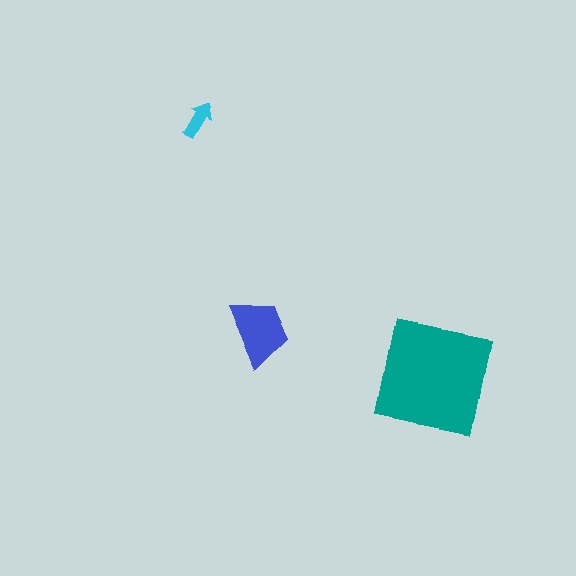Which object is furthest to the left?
The cyan arrow is leftmost.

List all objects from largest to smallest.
The teal square, the blue trapezoid, the cyan arrow.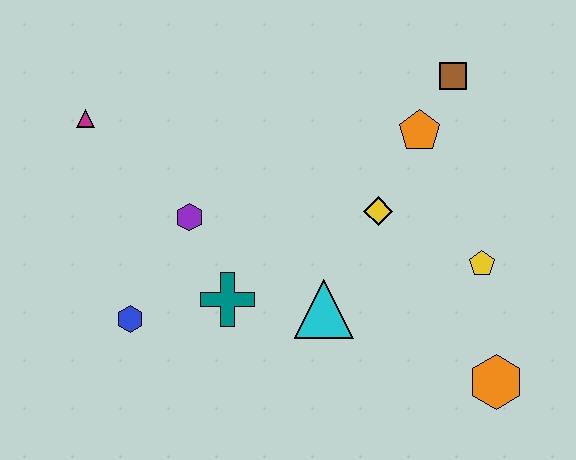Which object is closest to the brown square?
The orange pentagon is closest to the brown square.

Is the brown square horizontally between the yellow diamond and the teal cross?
No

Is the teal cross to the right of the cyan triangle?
No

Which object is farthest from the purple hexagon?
The orange hexagon is farthest from the purple hexagon.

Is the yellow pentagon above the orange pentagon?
No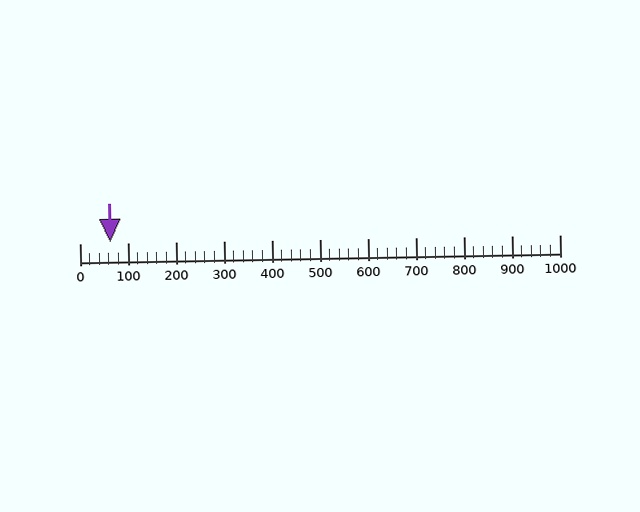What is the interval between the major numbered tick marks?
The major tick marks are spaced 100 units apart.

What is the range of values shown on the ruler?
The ruler shows values from 0 to 1000.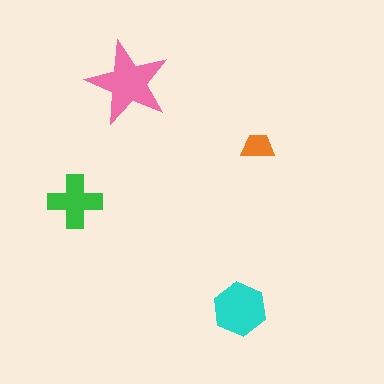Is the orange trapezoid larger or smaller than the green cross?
Smaller.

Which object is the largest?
The pink star.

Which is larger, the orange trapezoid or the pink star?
The pink star.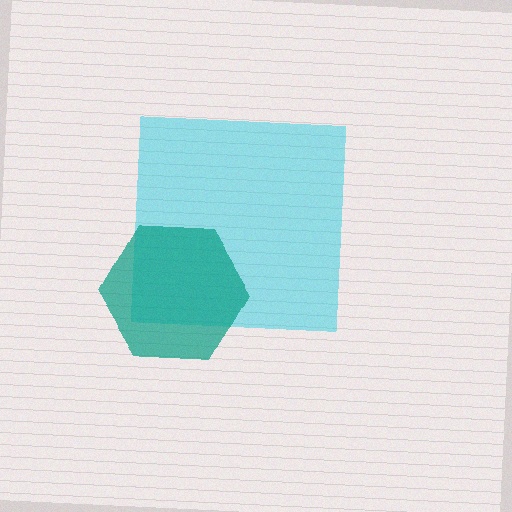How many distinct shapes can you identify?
There are 2 distinct shapes: a cyan square, a teal hexagon.